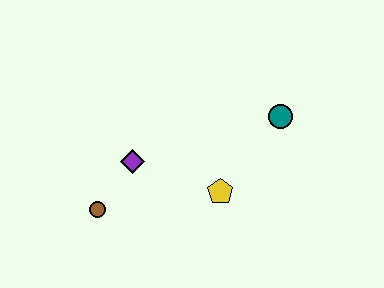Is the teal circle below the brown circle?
No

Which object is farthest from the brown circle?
The teal circle is farthest from the brown circle.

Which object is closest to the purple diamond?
The brown circle is closest to the purple diamond.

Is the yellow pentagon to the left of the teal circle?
Yes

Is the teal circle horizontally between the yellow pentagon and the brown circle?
No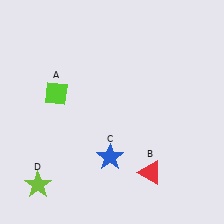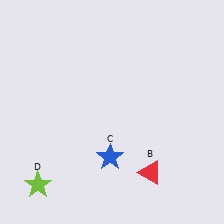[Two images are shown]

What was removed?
The lime diamond (A) was removed in Image 2.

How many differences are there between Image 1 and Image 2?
There is 1 difference between the two images.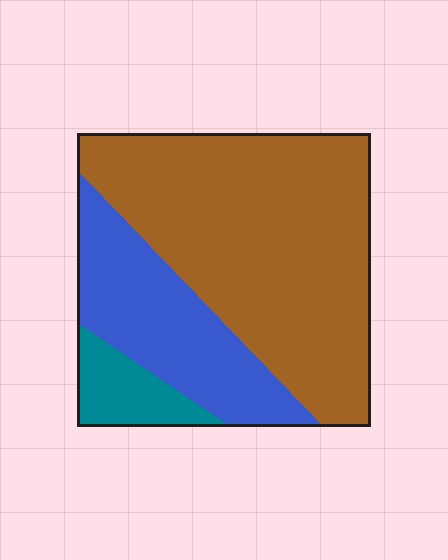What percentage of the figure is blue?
Blue takes up about one quarter (1/4) of the figure.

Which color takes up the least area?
Teal, at roughly 10%.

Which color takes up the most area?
Brown, at roughly 65%.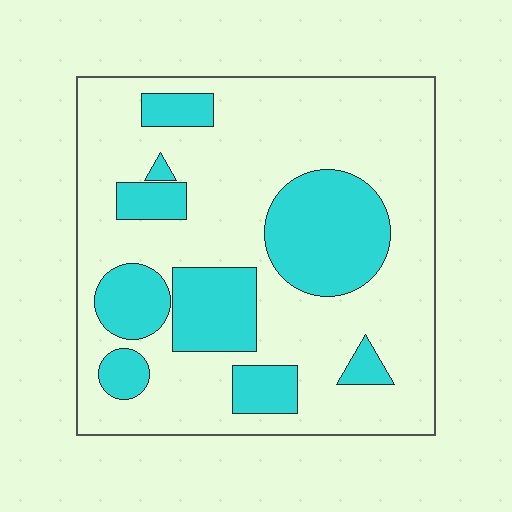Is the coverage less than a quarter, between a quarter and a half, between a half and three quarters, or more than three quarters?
Between a quarter and a half.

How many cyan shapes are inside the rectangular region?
9.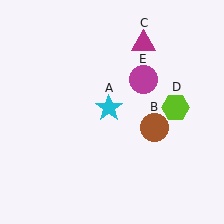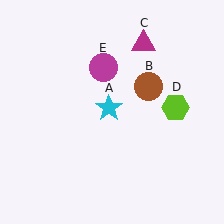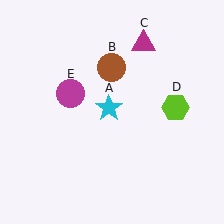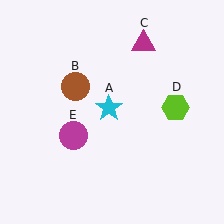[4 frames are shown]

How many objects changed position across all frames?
2 objects changed position: brown circle (object B), magenta circle (object E).